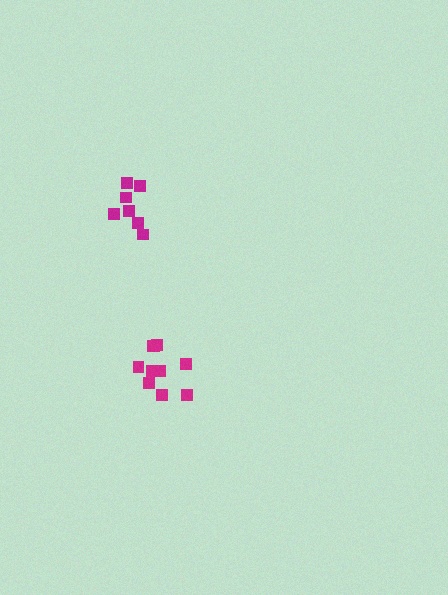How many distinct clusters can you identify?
There are 2 distinct clusters.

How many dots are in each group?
Group 1: 7 dots, Group 2: 11 dots (18 total).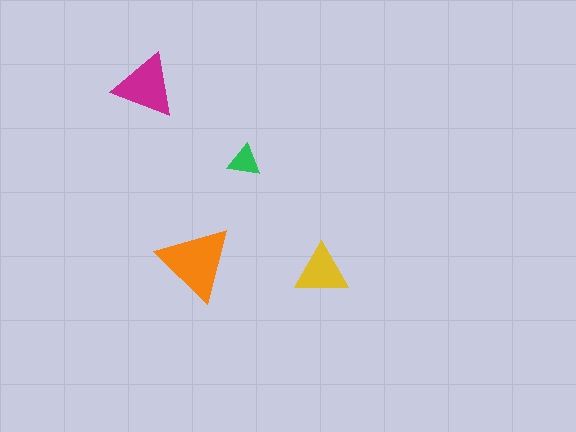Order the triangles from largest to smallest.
the orange one, the magenta one, the yellow one, the green one.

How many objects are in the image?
There are 4 objects in the image.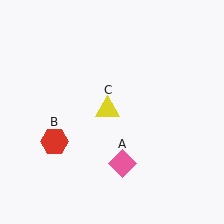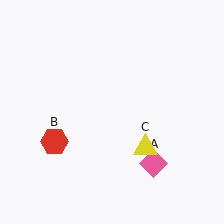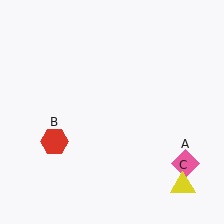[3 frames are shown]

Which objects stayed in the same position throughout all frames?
Red hexagon (object B) remained stationary.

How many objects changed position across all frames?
2 objects changed position: pink diamond (object A), yellow triangle (object C).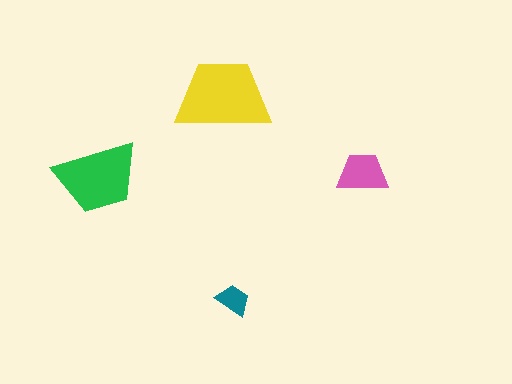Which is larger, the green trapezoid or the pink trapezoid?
The green one.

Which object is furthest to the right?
The pink trapezoid is rightmost.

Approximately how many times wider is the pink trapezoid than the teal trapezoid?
About 1.5 times wider.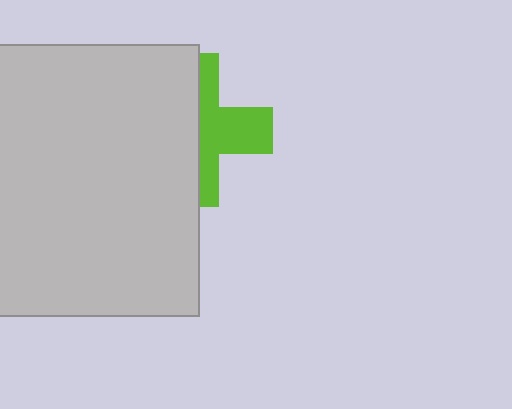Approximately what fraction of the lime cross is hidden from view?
Roughly 55% of the lime cross is hidden behind the light gray rectangle.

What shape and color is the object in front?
The object in front is a light gray rectangle.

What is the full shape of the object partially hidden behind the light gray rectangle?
The partially hidden object is a lime cross.